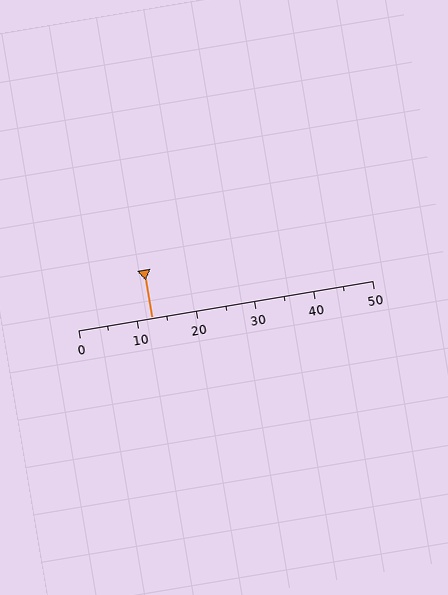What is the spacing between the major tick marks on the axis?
The major ticks are spaced 10 apart.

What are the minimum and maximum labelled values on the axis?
The axis runs from 0 to 50.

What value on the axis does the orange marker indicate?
The marker indicates approximately 12.5.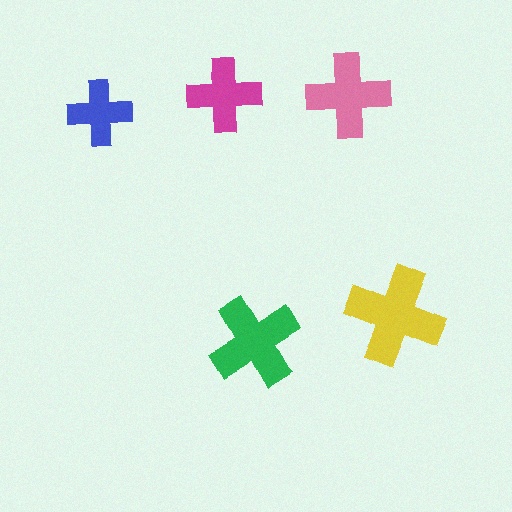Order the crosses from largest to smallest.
the yellow one, the green one, the pink one, the magenta one, the blue one.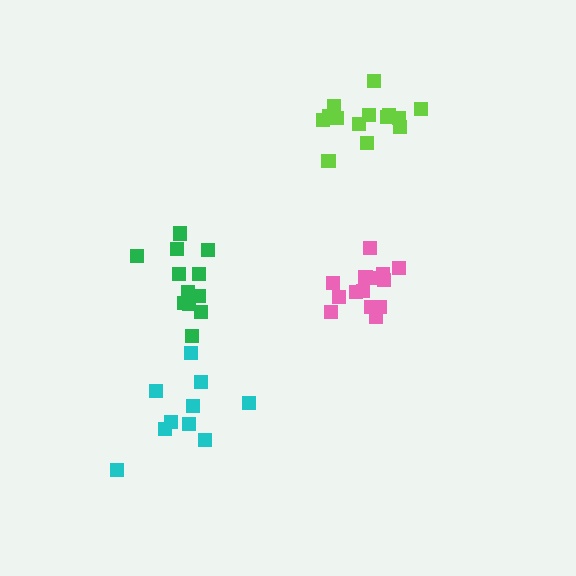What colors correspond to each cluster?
The clusters are colored: pink, cyan, lime, green.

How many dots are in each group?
Group 1: 14 dots, Group 2: 10 dots, Group 3: 14 dots, Group 4: 13 dots (51 total).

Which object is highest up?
The lime cluster is topmost.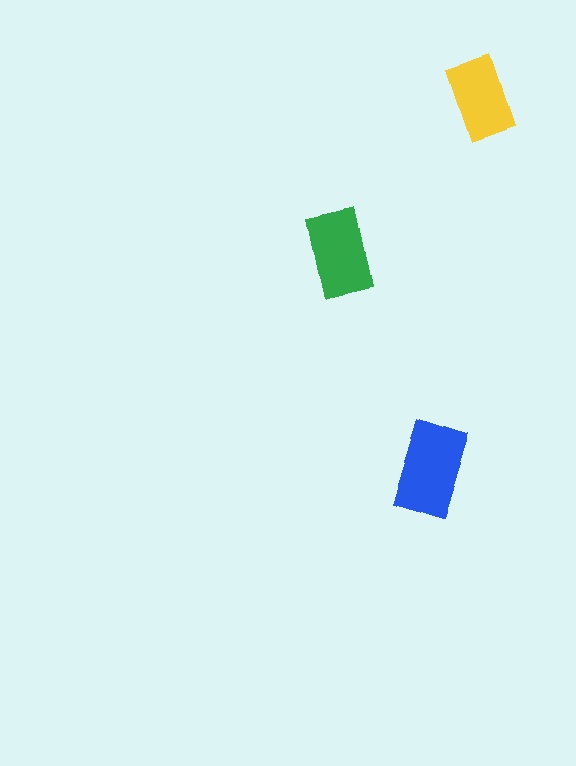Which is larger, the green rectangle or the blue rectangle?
The blue one.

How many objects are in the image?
There are 3 objects in the image.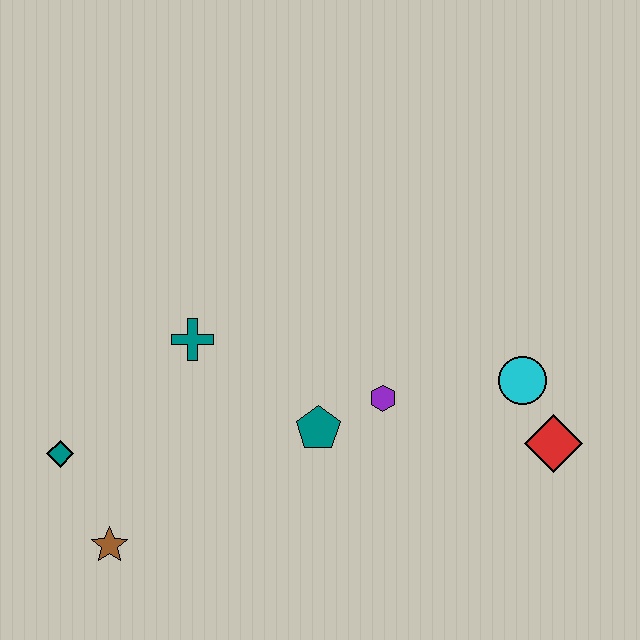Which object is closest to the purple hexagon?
The teal pentagon is closest to the purple hexagon.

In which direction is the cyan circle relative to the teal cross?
The cyan circle is to the right of the teal cross.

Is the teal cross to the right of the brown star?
Yes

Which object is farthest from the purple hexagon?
The teal diamond is farthest from the purple hexagon.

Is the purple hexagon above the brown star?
Yes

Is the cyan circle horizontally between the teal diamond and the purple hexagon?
No